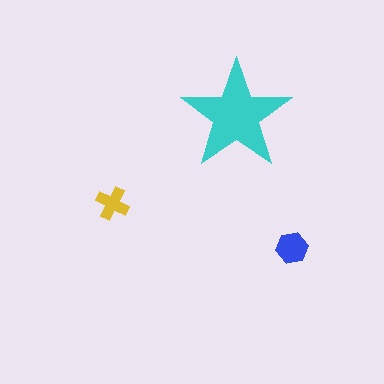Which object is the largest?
The cyan star.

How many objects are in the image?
There are 3 objects in the image.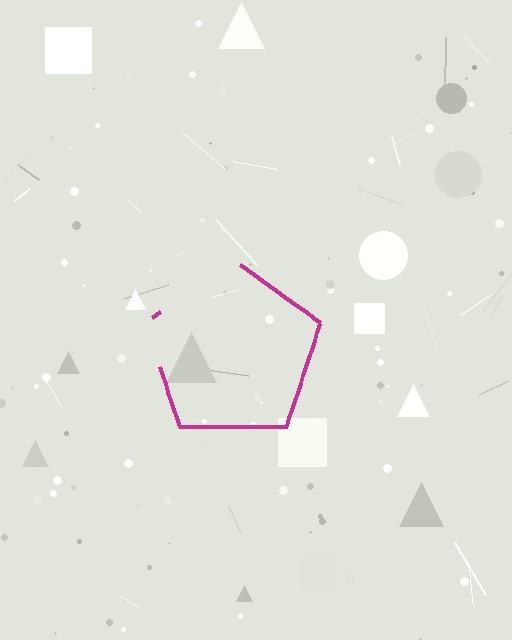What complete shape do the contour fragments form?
The contour fragments form a pentagon.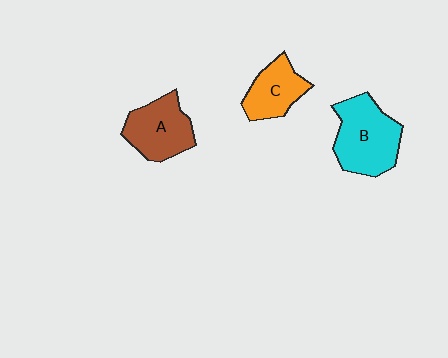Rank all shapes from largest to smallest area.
From largest to smallest: B (cyan), A (brown), C (orange).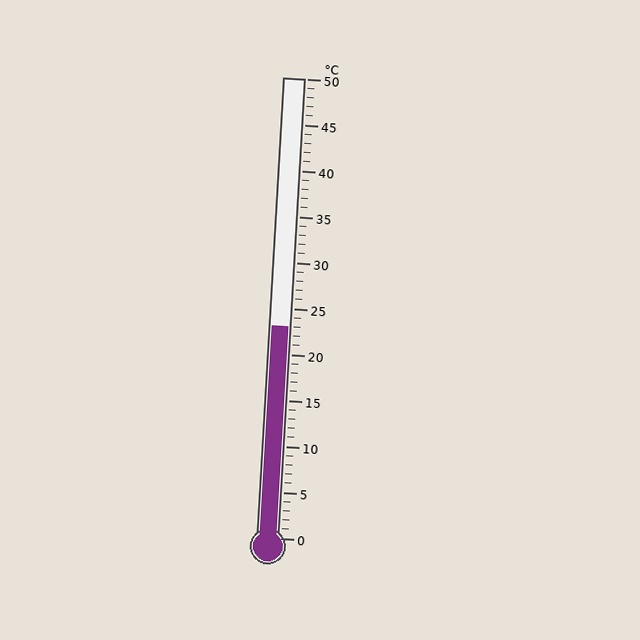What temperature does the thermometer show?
The thermometer shows approximately 23°C.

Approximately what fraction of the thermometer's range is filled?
The thermometer is filled to approximately 45% of its range.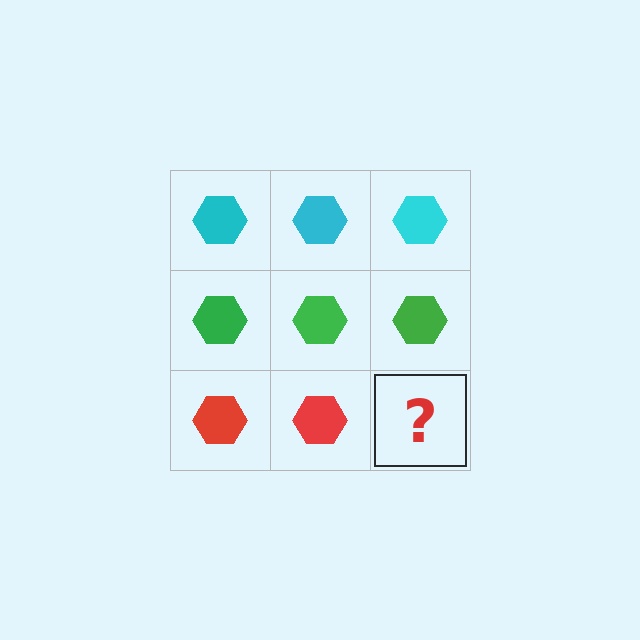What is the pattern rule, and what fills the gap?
The rule is that each row has a consistent color. The gap should be filled with a red hexagon.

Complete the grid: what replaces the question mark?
The question mark should be replaced with a red hexagon.